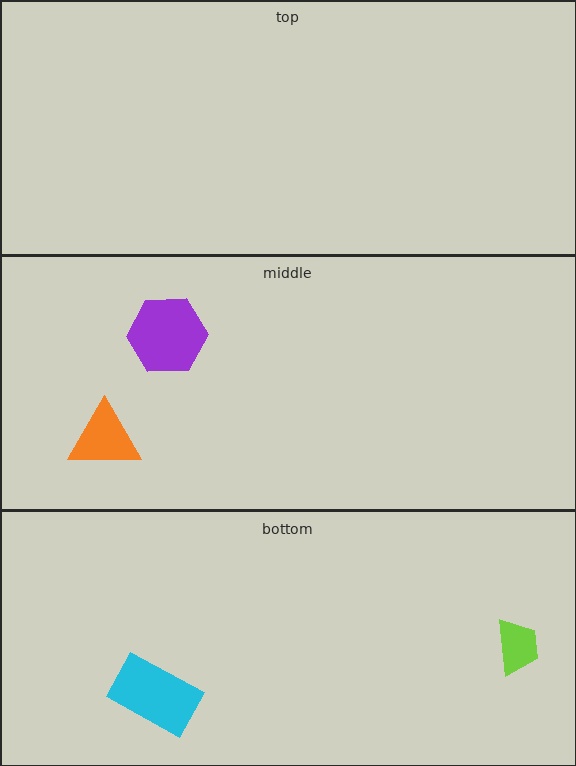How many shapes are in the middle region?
2.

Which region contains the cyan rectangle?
The bottom region.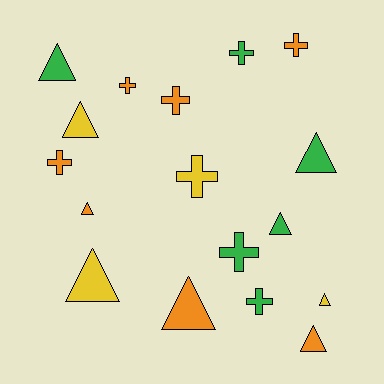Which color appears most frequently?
Orange, with 7 objects.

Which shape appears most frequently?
Triangle, with 9 objects.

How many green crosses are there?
There are 3 green crosses.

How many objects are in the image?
There are 17 objects.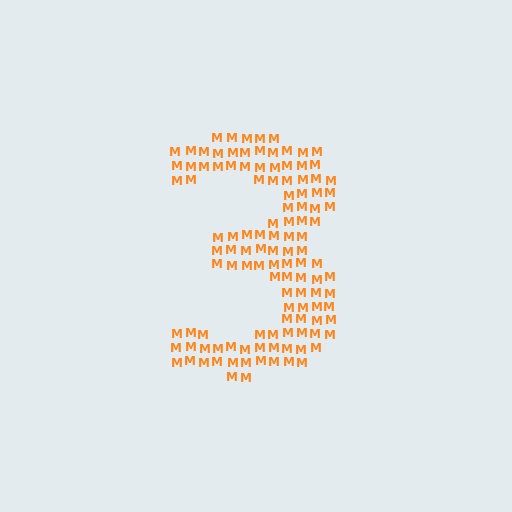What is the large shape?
The large shape is the digit 3.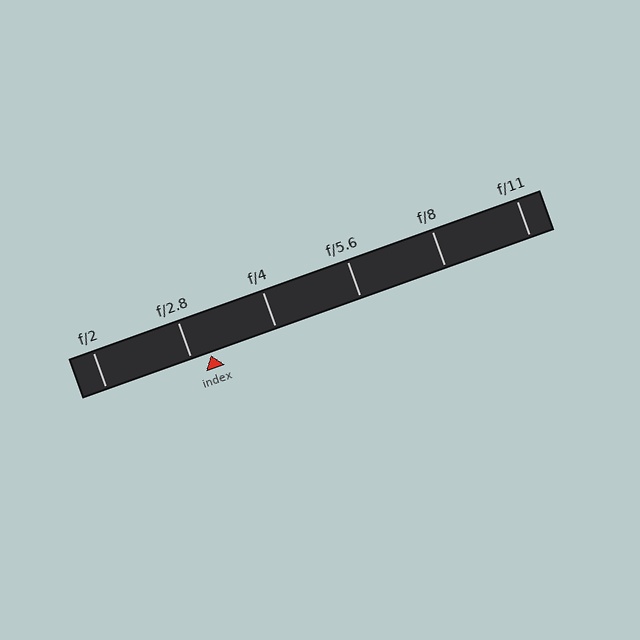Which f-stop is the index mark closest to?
The index mark is closest to f/2.8.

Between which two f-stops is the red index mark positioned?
The index mark is between f/2.8 and f/4.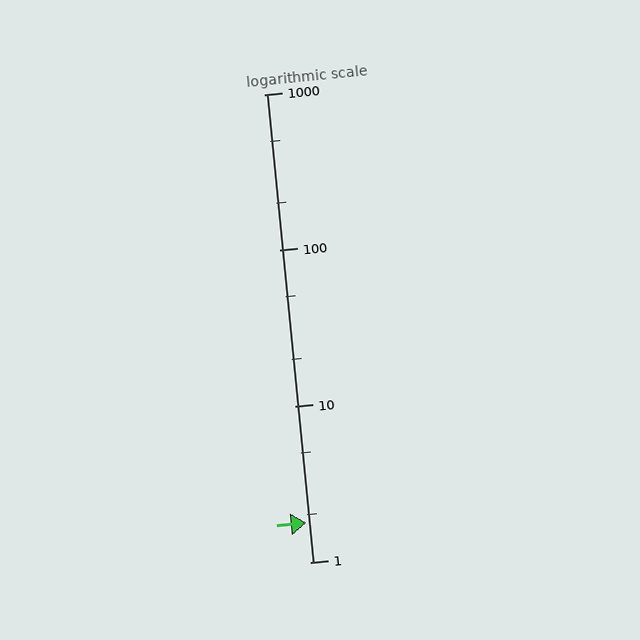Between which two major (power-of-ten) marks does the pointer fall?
The pointer is between 1 and 10.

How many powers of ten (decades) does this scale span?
The scale spans 3 decades, from 1 to 1000.